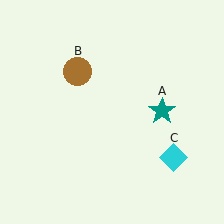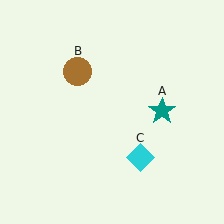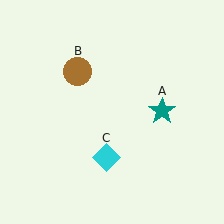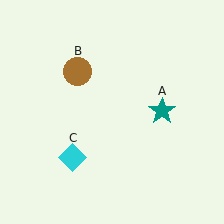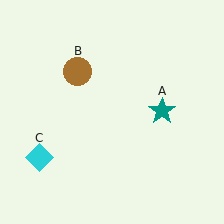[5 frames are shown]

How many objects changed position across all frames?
1 object changed position: cyan diamond (object C).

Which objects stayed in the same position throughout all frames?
Teal star (object A) and brown circle (object B) remained stationary.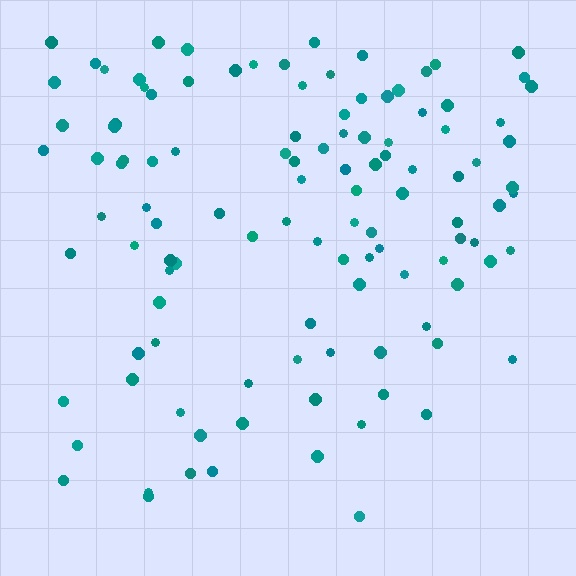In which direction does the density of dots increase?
From bottom to top, with the top side densest.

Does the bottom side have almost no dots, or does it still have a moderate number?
Still a moderate number, just noticeably fewer than the top.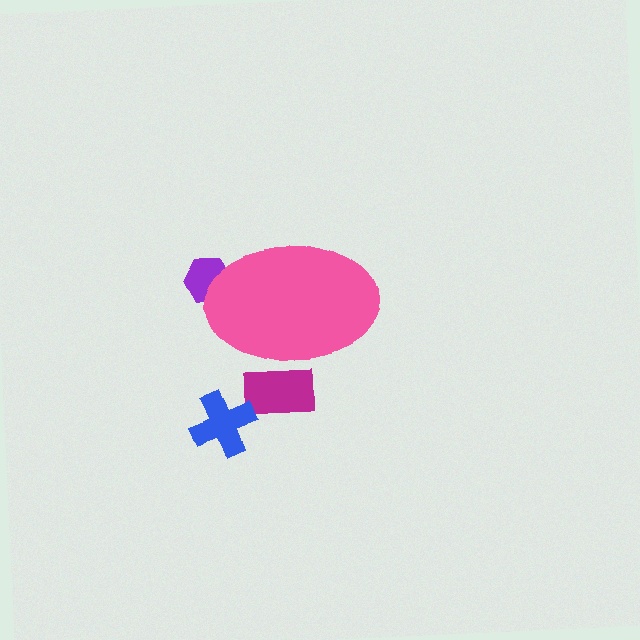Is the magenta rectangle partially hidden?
Yes, the magenta rectangle is partially hidden behind the pink ellipse.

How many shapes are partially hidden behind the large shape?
2 shapes are partially hidden.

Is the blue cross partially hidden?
No, the blue cross is fully visible.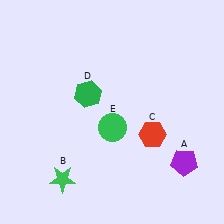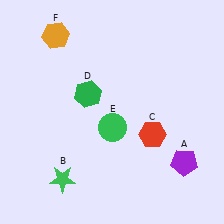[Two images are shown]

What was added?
An orange hexagon (F) was added in Image 2.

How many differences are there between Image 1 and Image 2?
There is 1 difference between the two images.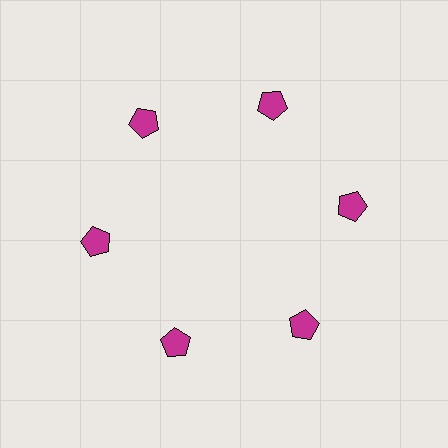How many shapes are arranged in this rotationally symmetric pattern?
There are 6 shapes, arranged in 6 groups of 1.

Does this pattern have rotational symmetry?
Yes, this pattern has 6-fold rotational symmetry. It looks the same after rotating 60 degrees around the center.